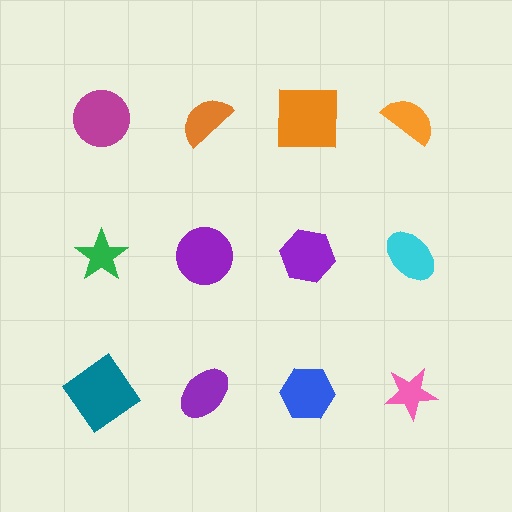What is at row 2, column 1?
A green star.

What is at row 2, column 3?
A purple hexagon.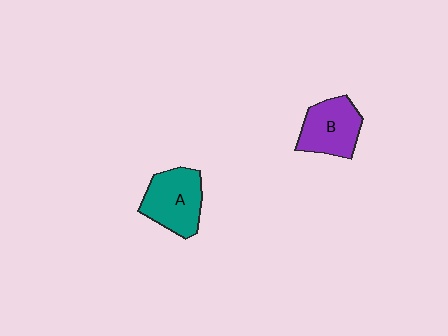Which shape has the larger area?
Shape A (teal).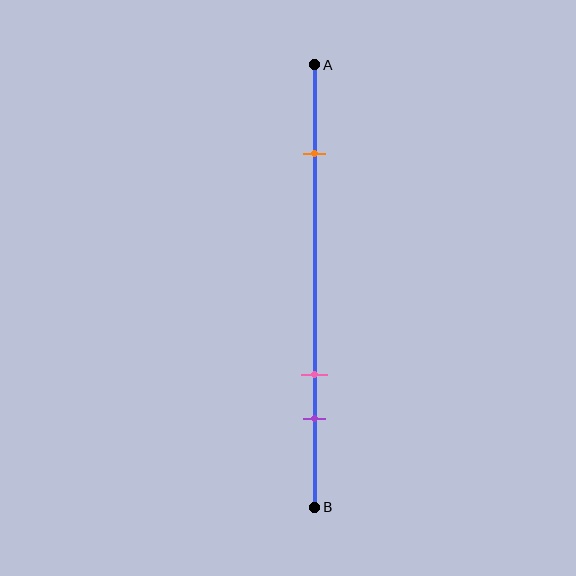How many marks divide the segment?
There are 3 marks dividing the segment.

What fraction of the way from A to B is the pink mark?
The pink mark is approximately 70% (0.7) of the way from A to B.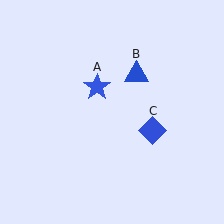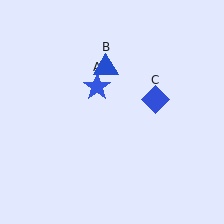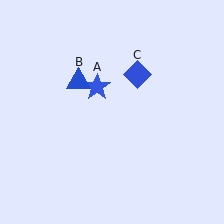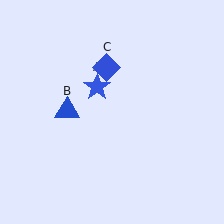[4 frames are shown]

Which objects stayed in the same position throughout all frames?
Blue star (object A) remained stationary.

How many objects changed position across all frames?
2 objects changed position: blue triangle (object B), blue diamond (object C).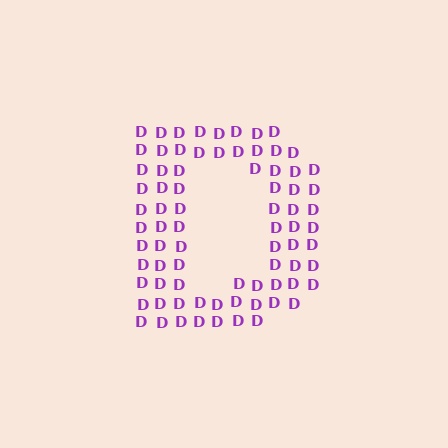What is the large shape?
The large shape is the letter D.